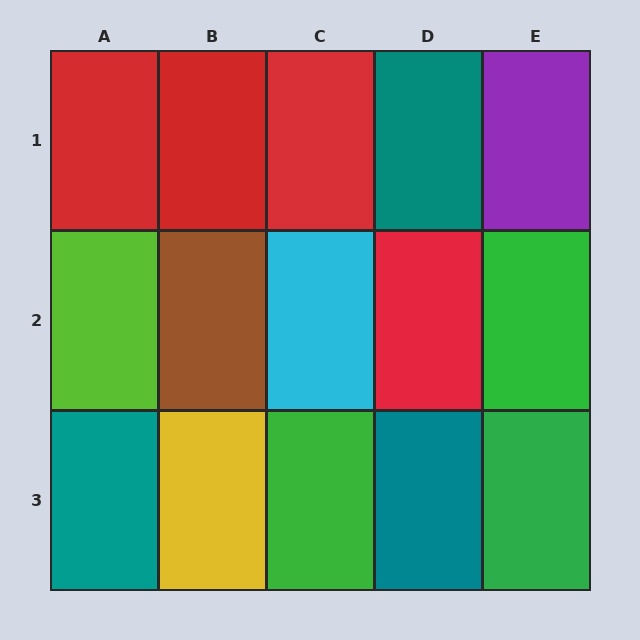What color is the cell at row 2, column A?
Lime.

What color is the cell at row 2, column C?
Cyan.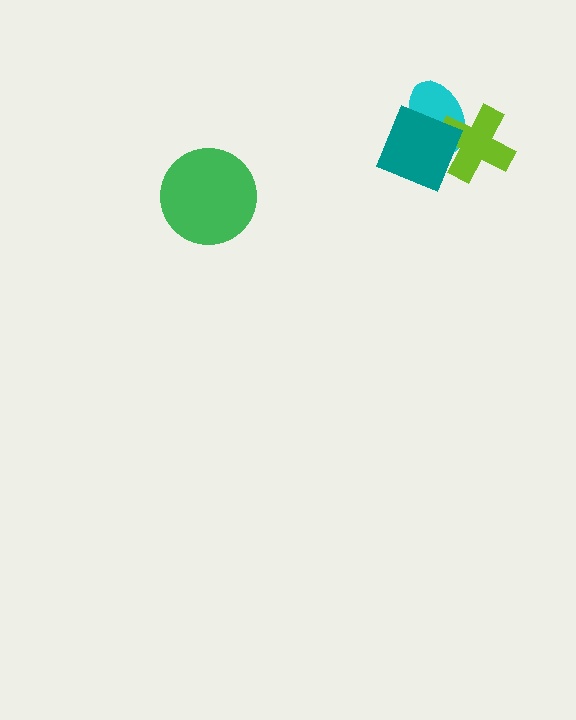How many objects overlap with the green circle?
0 objects overlap with the green circle.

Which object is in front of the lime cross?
The teal diamond is in front of the lime cross.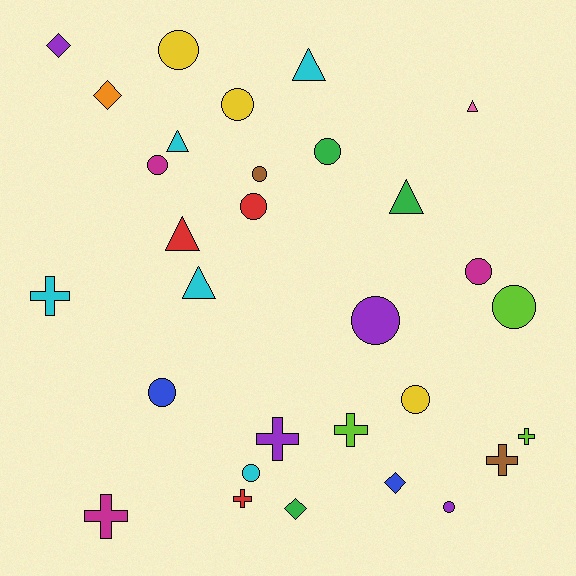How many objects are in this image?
There are 30 objects.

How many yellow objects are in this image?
There are 3 yellow objects.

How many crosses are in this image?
There are 7 crosses.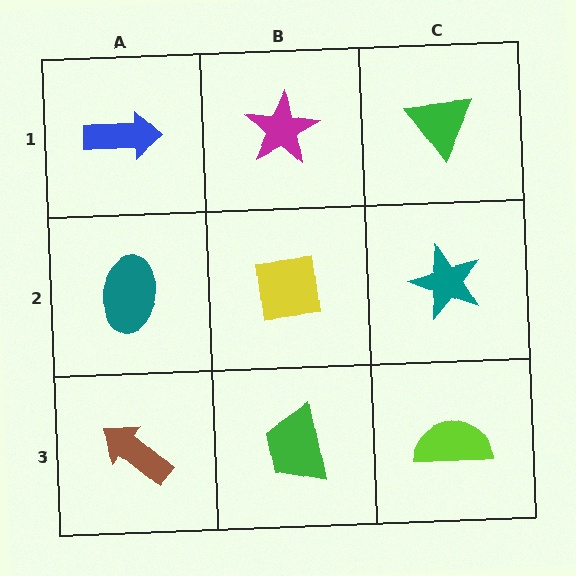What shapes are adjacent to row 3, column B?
A yellow square (row 2, column B), a brown arrow (row 3, column A), a lime semicircle (row 3, column C).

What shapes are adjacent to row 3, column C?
A teal star (row 2, column C), a green trapezoid (row 3, column B).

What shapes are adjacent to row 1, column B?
A yellow square (row 2, column B), a blue arrow (row 1, column A), a green triangle (row 1, column C).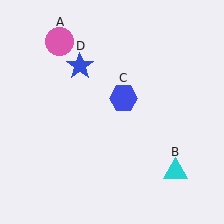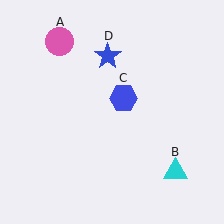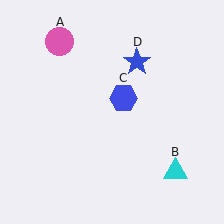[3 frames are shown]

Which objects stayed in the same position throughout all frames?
Pink circle (object A) and cyan triangle (object B) and blue hexagon (object C) remained stationary.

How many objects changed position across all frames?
1 object changed position: blue star (object D).